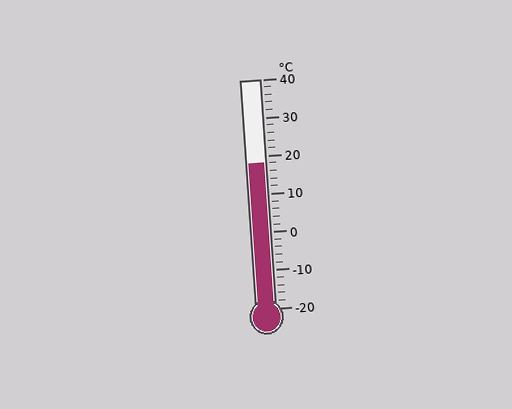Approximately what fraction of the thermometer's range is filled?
The thermometer is filled to approximately 65% of its range.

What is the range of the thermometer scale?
The thermometer scale ranges from -20°C to 40°C.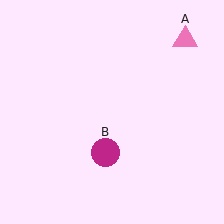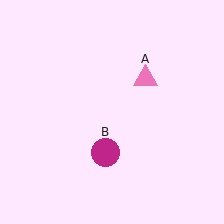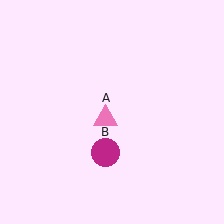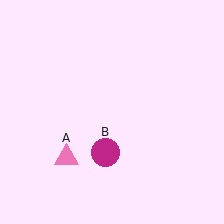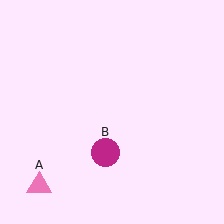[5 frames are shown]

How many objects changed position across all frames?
1 object changed position: pink triangle (object A).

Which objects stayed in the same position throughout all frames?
Magenta circle (object B) remained stationary.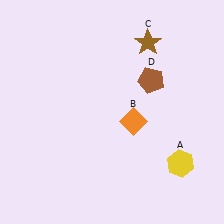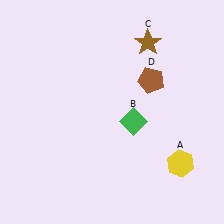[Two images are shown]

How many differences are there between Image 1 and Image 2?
There is 1 difference between the two images.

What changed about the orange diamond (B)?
In Image 1, B is orange. In Image 2, it changed to green.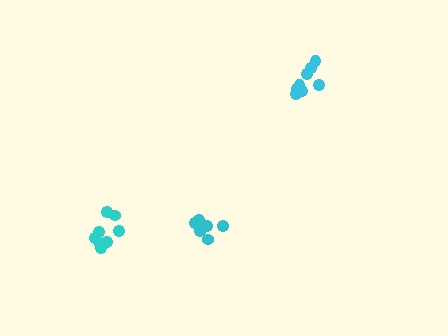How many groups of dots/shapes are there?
There are 3 groups.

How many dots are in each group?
Group 1: 8 dots, Group 2: 8 dots, Group 3: 8 dots (24 total).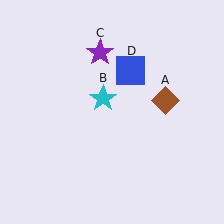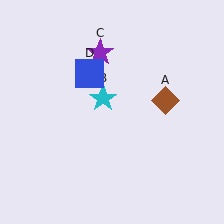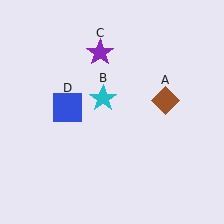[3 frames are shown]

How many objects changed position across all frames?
1 object changed position: blue square (object D).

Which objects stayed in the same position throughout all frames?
Brown diamond (object A) and cyan star (object B) and purple star (object C) remained stationary.